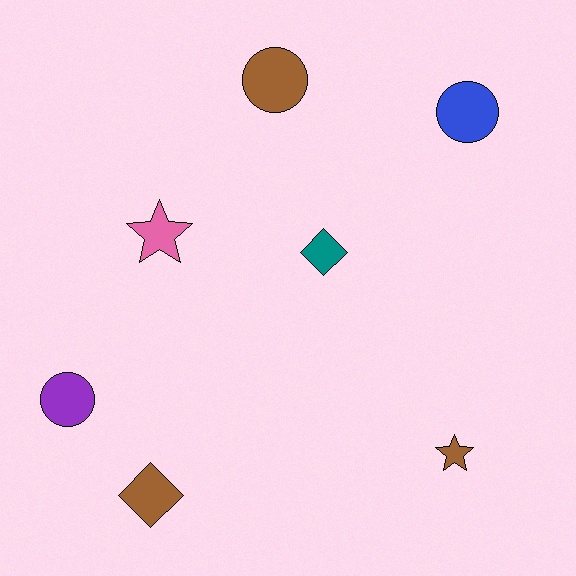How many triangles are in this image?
There are no triangles.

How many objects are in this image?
There are 7 objects.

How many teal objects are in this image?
There is 1 teal object.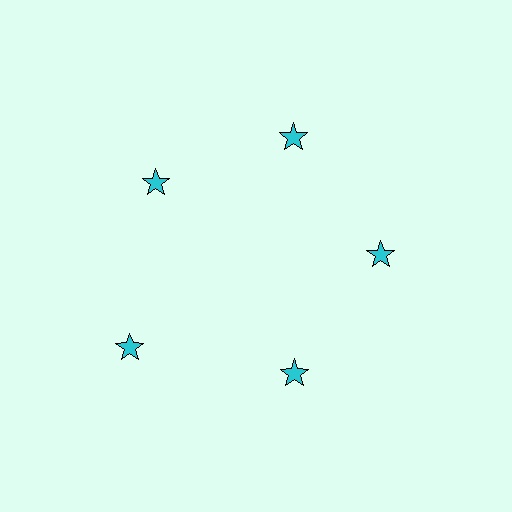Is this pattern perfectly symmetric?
No. The 5 cyan stars are arranged in a ring, but one element near the 8 o'clock position is pushed outward from the center, breaking the 5-fold rotational symmetry.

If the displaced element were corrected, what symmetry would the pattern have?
It would have 5-fold rotational symmetry — the pattern would map onto itself every 72 degrees.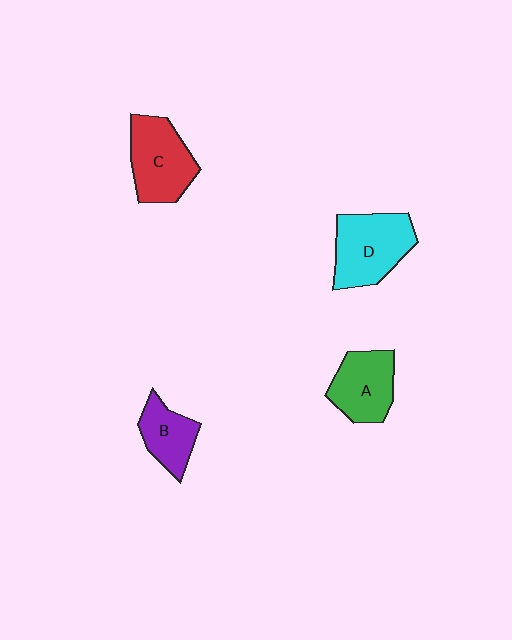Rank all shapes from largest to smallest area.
From largest to smallest: D (cyan), C (red), A (green), B (purple).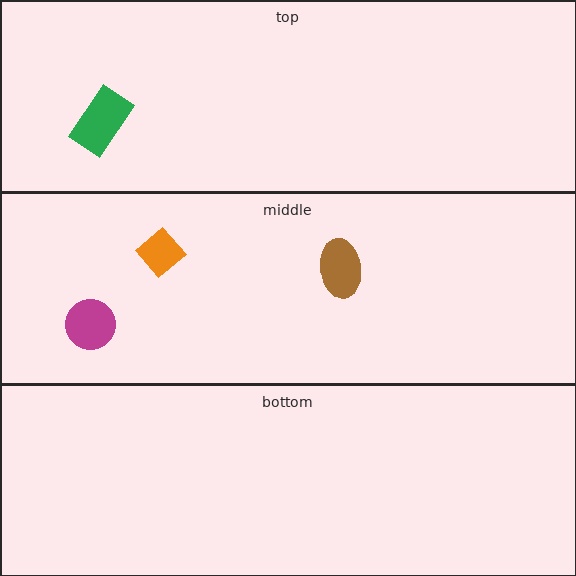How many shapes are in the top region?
1.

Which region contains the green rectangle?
The top region.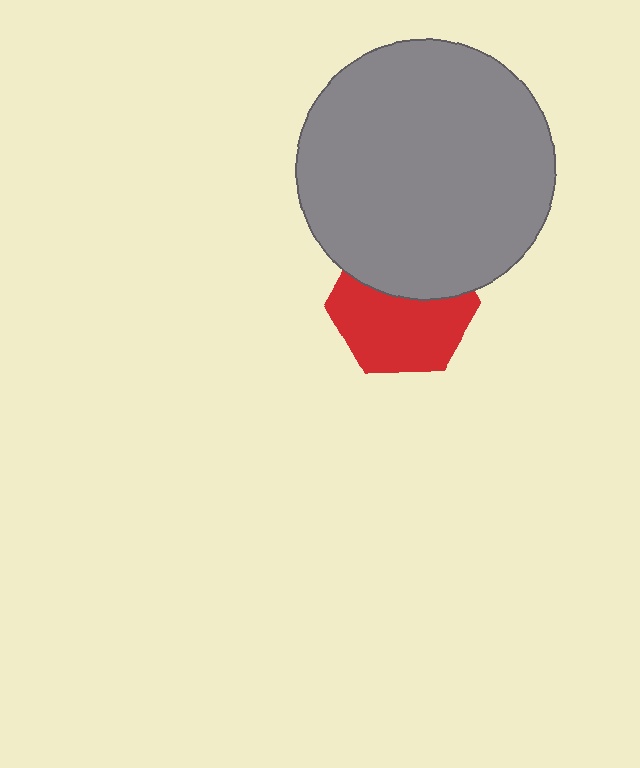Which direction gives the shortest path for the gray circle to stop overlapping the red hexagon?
Moving up gives the shortest separation.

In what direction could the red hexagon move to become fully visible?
The red hexagon could move down. That would shift it out from behind the gray circle entirely.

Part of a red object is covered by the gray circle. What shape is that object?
It is a hexagon.